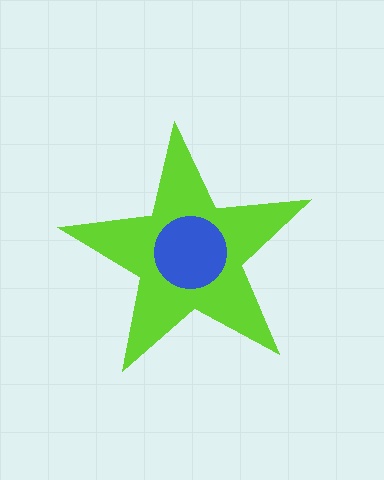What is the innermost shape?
The blue circle.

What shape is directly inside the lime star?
The blue circle.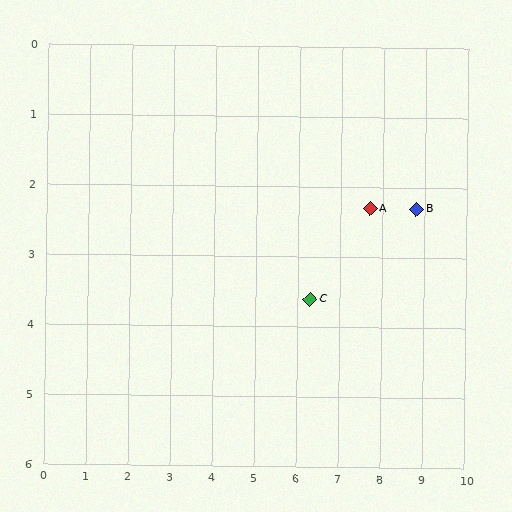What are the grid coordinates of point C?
Point C is at approximately (6.3, 3.6).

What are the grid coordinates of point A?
Point A is at approximately (7.7, 2.3).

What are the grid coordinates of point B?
Point B is at approximately (8.8, 2.3).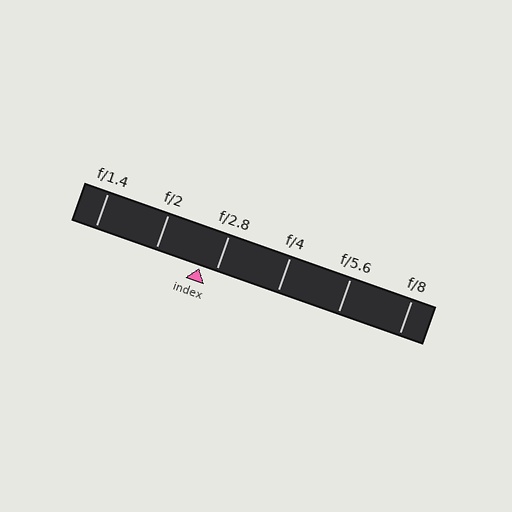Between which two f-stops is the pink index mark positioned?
The index mark is between f/2 and f/2.8.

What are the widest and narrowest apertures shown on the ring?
The widest aperture shown is f/1.4 and the narrowest is f/8.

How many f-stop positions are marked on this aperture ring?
There are 6 f-stop positions marked.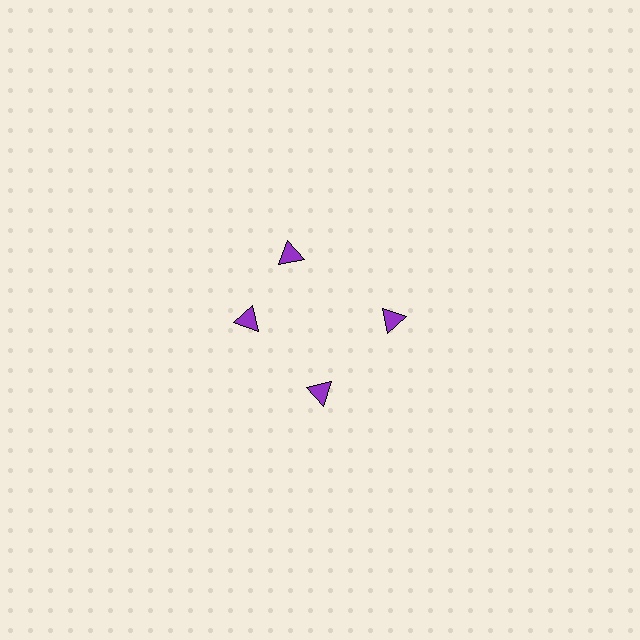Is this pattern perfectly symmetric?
No. The 4 purple triangles are arranged in a ring, but one element near the 12 o'clock position is rotated out of alignment along the ring, breaking the 4-fold rotational symmetry.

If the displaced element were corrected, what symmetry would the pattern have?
It would have 4-fold rotational symmetry — the pattern would map onto itself every 90 degrees.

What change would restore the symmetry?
The symmetry would be restored by rotating it back into even spacing with its neighbors so that all 4 triangles sit at equal angles and equal distance from the center.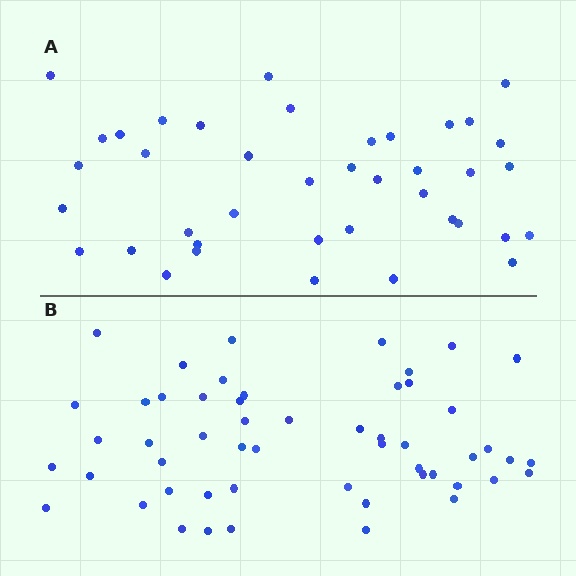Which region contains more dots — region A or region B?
Region B (the bottom region) has more dots.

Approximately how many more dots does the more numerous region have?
Region B has approximately 15 more dots than region A.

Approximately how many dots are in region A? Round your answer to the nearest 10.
About 40 dots.